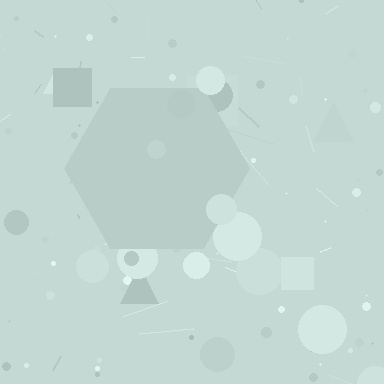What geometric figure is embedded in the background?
A hexagon is embedded in the background.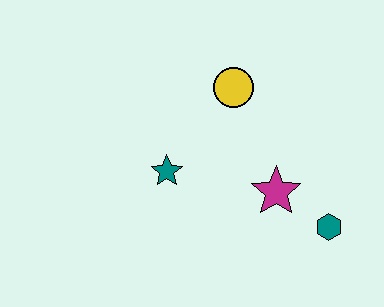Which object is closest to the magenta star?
The teal hexagon is closest to the magenta star.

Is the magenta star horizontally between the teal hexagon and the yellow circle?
Yes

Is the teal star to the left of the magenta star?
Yes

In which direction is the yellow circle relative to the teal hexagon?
The yellow circle is above the teal hexagon.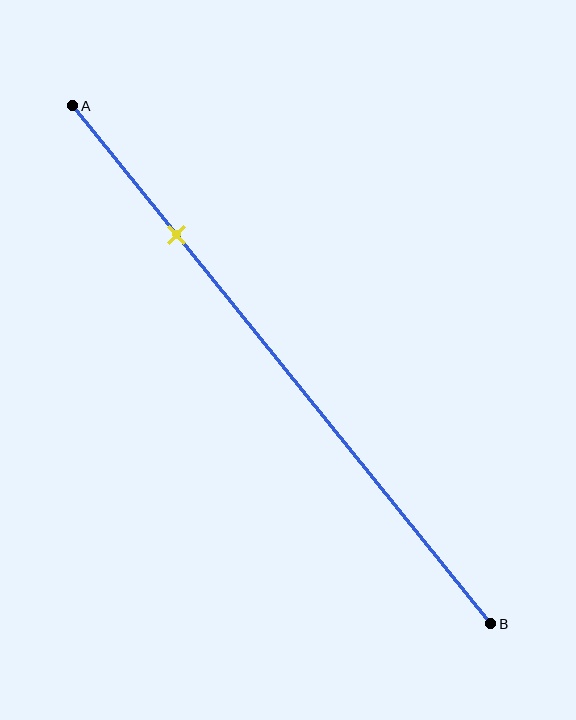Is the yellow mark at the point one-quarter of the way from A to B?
Yes, the mark is approximately at the one-quarter point.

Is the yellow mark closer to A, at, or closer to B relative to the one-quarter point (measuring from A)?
The yellow mark is approximately at the one-quarter point of segment AB.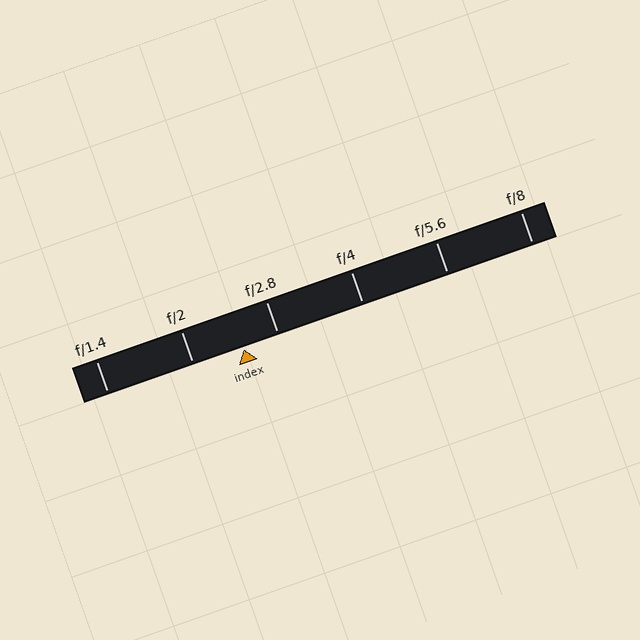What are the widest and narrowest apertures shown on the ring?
The widest aperture shown is f/1.4 and the narrowest is f/8.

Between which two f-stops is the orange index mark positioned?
The index mark is between f/2 and f/2.8.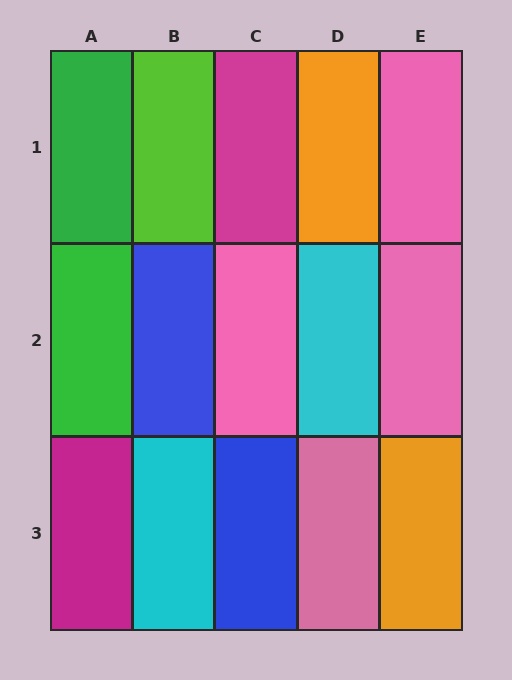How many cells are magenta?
2 cells are magenta.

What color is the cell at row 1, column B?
Lime.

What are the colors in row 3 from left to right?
Magenta, cyan, blue, pink, orange.